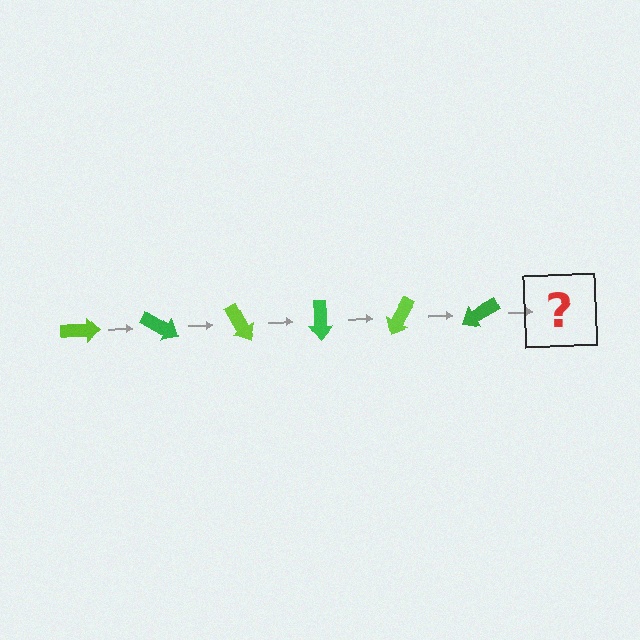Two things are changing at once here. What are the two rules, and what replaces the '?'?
The two rules are that it rotates 30 degrees each step and the color cycles through lime and green. The '?' should be a lime arrow, rotated 180 degrees from the start.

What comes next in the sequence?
The next element should be a lime arrow, rotated 180 degrees from the start.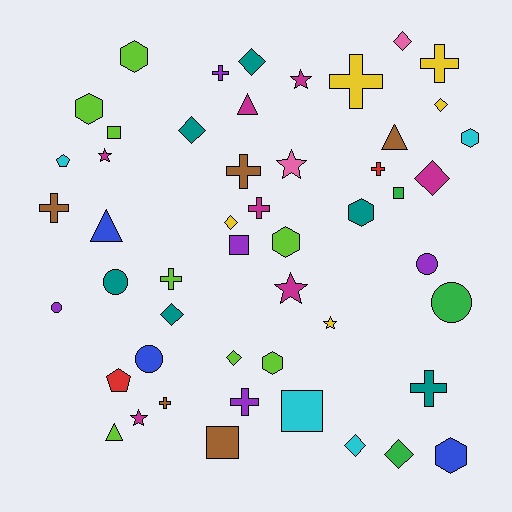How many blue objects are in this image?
There are 3 blue objects.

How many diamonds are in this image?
There are 10 diamonds.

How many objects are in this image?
There are 50 objects.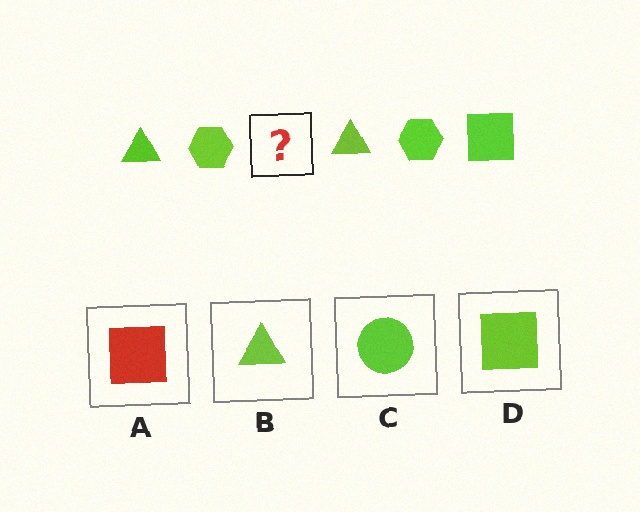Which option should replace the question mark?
Option D.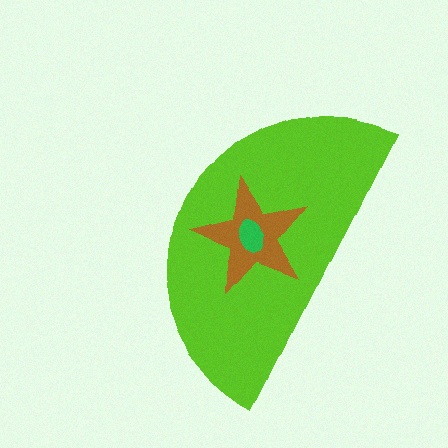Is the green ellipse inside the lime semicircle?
Yes.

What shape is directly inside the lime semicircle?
The brown star.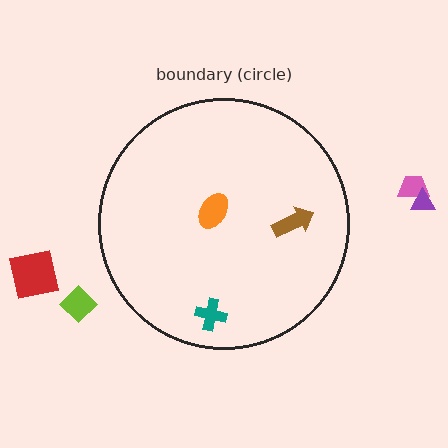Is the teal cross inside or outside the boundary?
Inside.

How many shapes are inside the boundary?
3 inside, 4 outside.